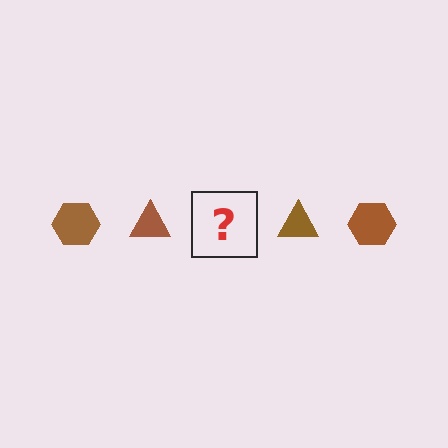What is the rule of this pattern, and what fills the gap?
The rule is that the pattern cycles through hexagon, triangle shapes in brown. The gap should be filled with a brown hexagon.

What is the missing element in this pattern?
The missing element is a brown hexagon.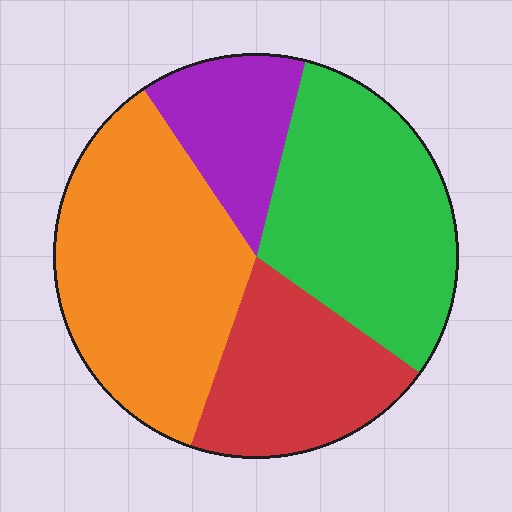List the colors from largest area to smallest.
From largest to smallest: orange, green, red, purple.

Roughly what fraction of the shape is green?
Green takes up between a quarter and a half of the shape.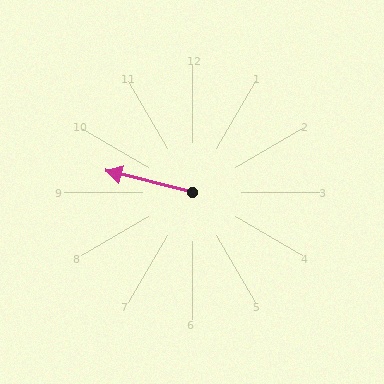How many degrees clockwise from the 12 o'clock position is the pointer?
Approximately 284 degrees.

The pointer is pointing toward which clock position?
Roughly 9 o'clock.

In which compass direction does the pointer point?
West.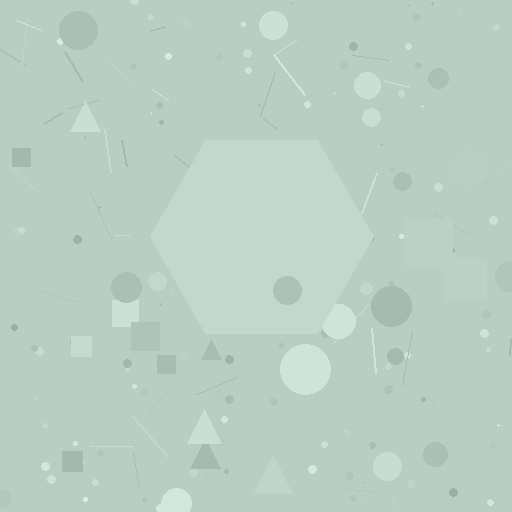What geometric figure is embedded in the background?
A hexagon is embedded in the background.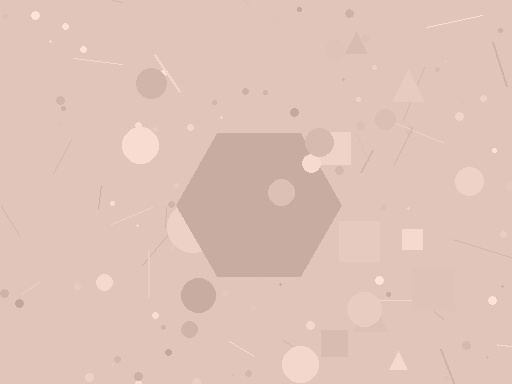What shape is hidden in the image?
A hexagon is hidden in the image.